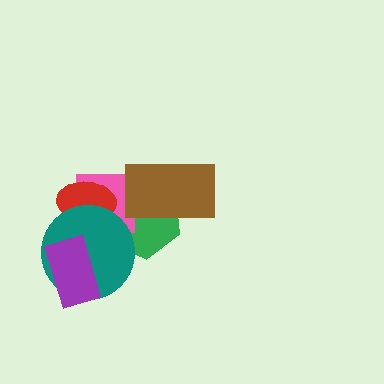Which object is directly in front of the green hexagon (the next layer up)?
The pink square is directly in front of the green hexagon.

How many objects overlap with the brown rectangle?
2 objects overlap with the brown rectangle.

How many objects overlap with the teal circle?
4 objects overlap with the teal circle.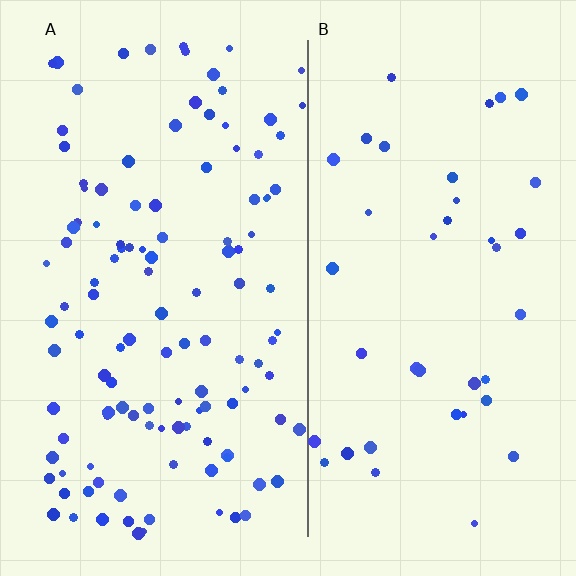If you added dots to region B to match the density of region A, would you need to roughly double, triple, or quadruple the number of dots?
Approximately triple.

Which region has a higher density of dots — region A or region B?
A (the left).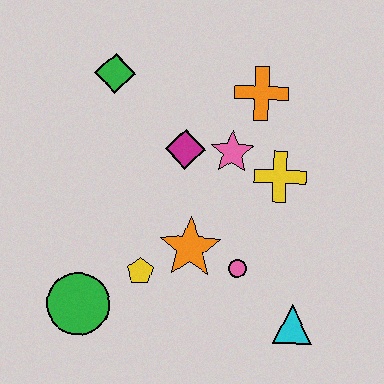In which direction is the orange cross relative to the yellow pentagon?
The orange cross is above the yellow pentagon.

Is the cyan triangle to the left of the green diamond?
No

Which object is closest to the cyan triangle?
The pink circle is closest to the cyan triangle.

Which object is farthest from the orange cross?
The green circle is farthest from the orange cross.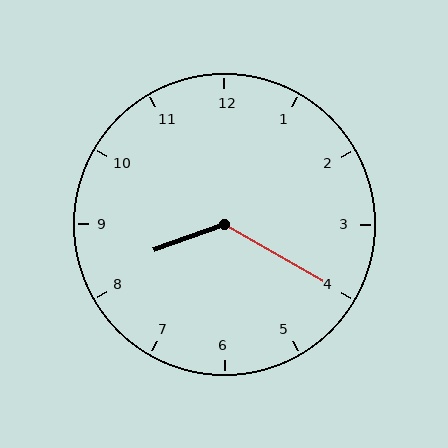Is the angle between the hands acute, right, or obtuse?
It is obtuse.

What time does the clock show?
8:20.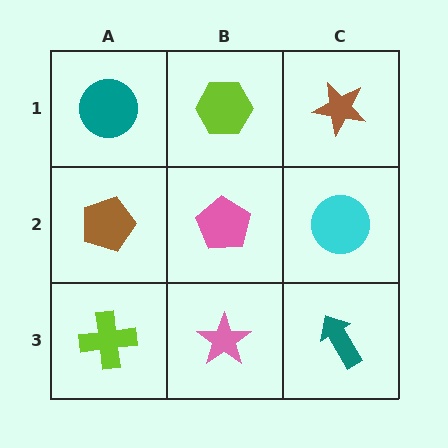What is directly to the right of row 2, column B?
A cyan circle.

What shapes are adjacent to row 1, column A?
A brown pentagon (row 2, column A), a lime hexagon (row 1, column B).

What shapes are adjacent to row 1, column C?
A cyan circle (row 2, column C), a lime hexagon (row 1, column B).